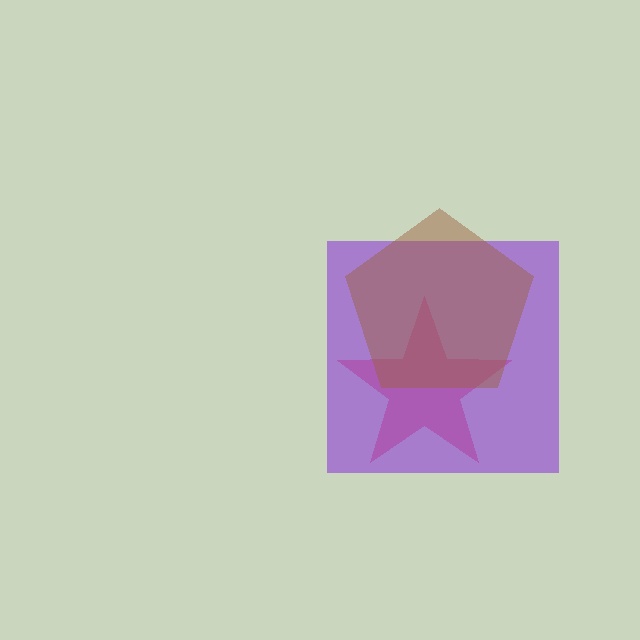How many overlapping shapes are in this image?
There are 3 overlapping shapes in the image.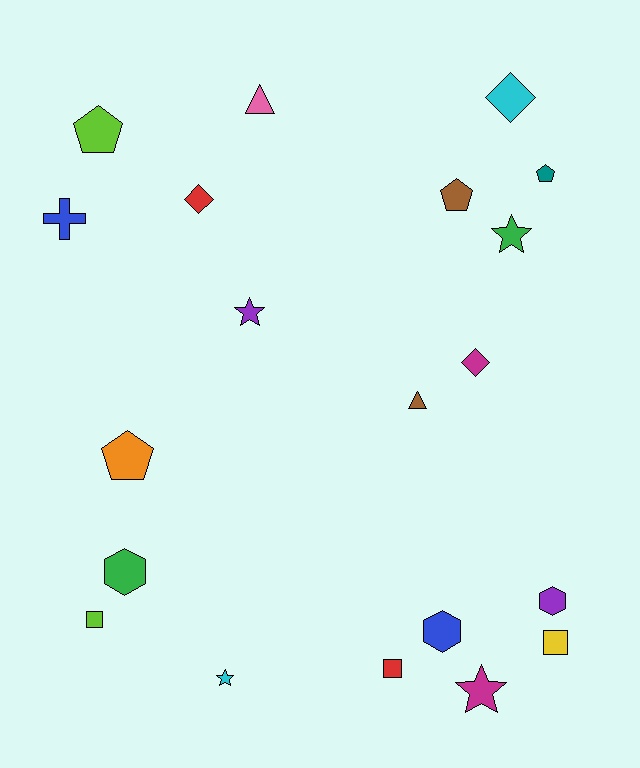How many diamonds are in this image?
There are 3 diamonds.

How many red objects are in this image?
There are 2 red objects.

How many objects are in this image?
There are 20 objects.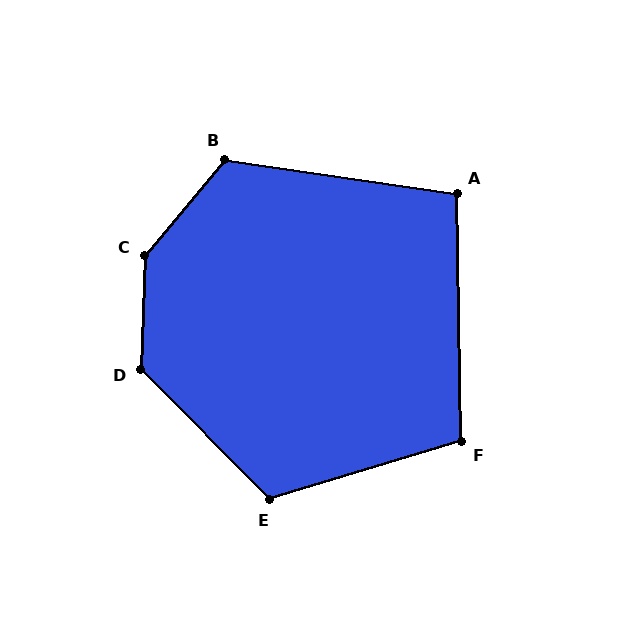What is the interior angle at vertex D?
Approximately 133 degrees (obtuse).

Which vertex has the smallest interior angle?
A, at approximately 99 degrees.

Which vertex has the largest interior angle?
C, at approximately 143 degrees.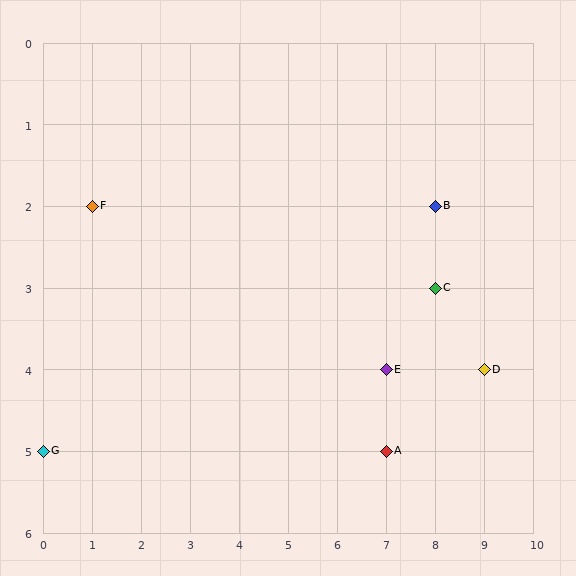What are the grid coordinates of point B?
Point B is at grid coordinates (8, 2).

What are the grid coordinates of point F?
Point F is at grid coordinates (1, 2).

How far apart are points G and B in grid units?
Points G and B are 8 columns and 3 rows apart (about 8.5 grid units diagonally).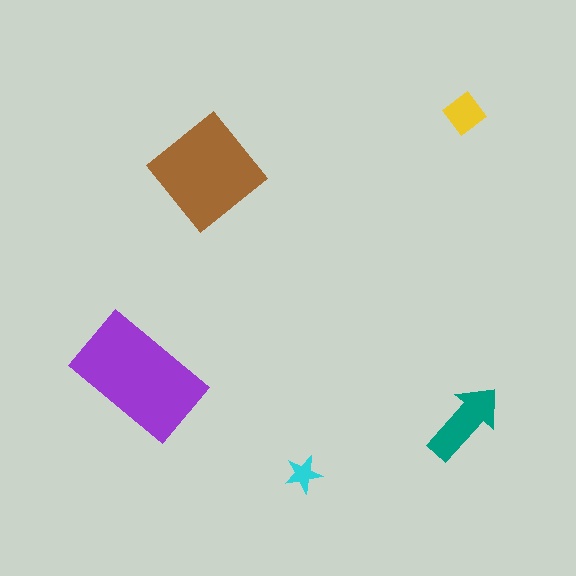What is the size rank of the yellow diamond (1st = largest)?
4th.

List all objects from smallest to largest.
The cyan star, the yellow diamond, the teal arrow, the brown diamond, the purple rectangle.